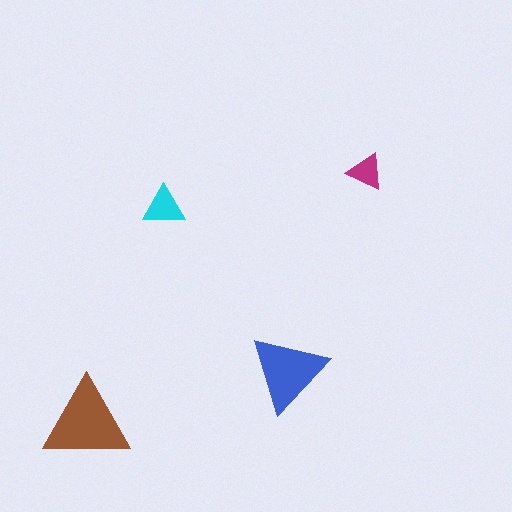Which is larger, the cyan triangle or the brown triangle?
The brown one.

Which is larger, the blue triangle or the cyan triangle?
The blue one.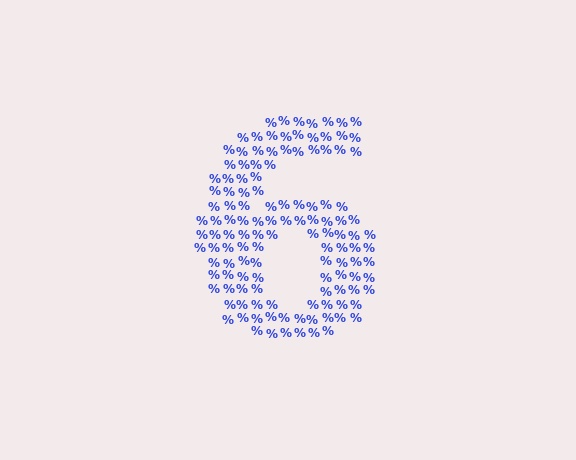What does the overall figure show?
The overall figure shows the digit 6.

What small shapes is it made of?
It is made of small percent signs.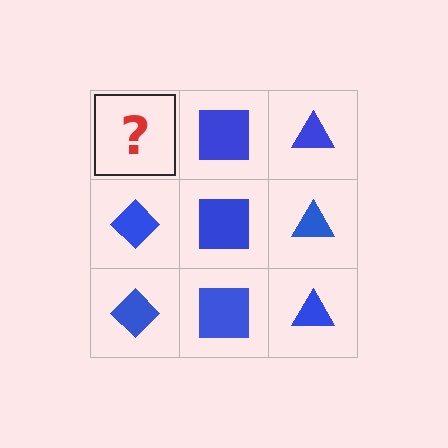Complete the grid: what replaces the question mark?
The question mark should be replaced with a blue diamond.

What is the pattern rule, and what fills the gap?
The rule is that each column has a consistent shape. The gap should be filled with a blue diamond.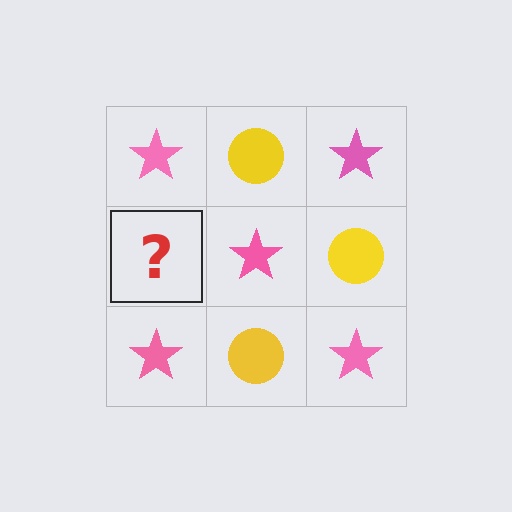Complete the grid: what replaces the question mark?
The question mark should be replaced with a yellow circle.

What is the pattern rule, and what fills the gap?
The rule is that it alternates pink star and yellow circle in a checkerboard pattern. The gap should be filled with a yellow circle.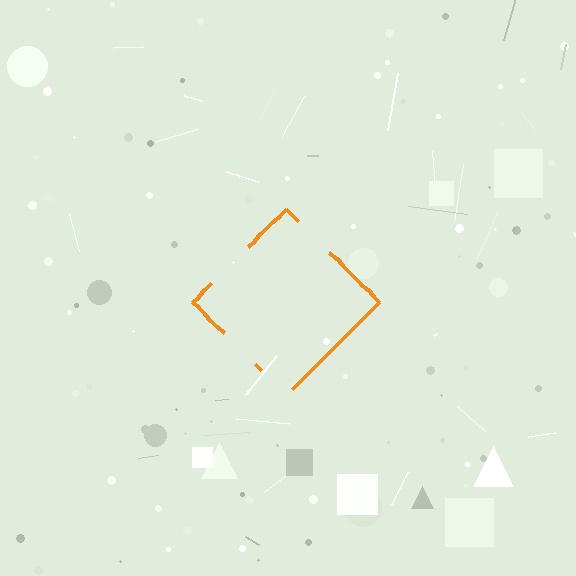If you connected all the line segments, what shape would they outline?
They would outline a diamond.